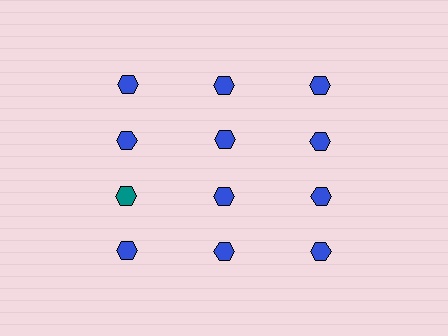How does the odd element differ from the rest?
It has a different color: teal instead of blue.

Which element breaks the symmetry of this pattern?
The teal hexagon in the third row, leftmost column breaks the symmetry. All other shapes are blue hexagons.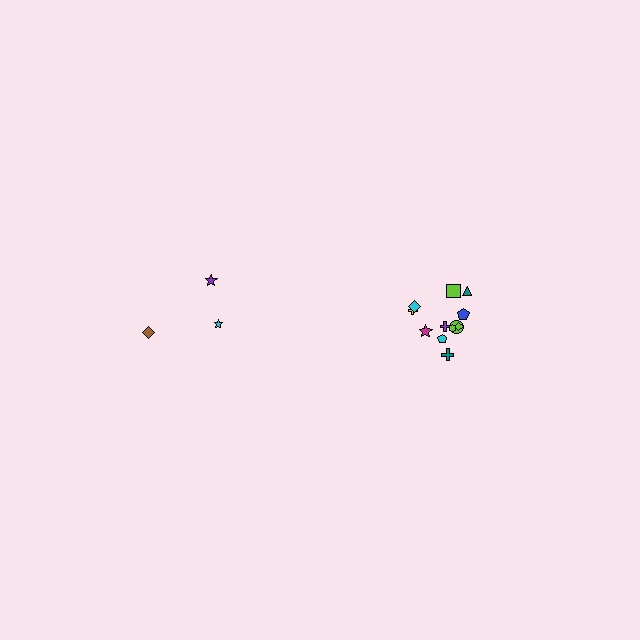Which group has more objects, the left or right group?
The right group.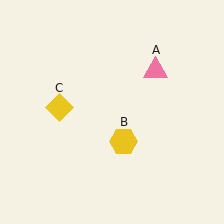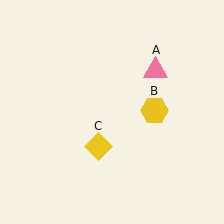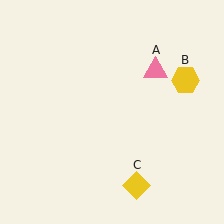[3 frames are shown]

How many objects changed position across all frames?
2 objects changed position: yellow hexagon (object B), yellow diamond (object C).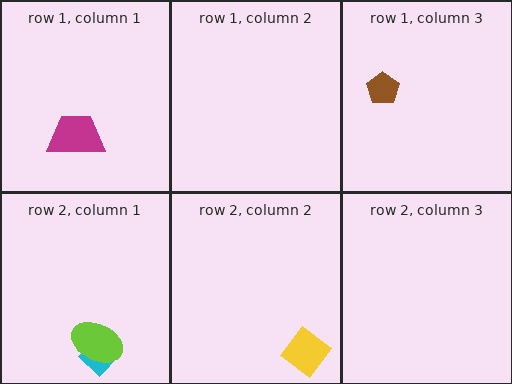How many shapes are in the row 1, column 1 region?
1.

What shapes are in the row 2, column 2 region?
The yellow diamond.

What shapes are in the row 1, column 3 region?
The brown pentagon.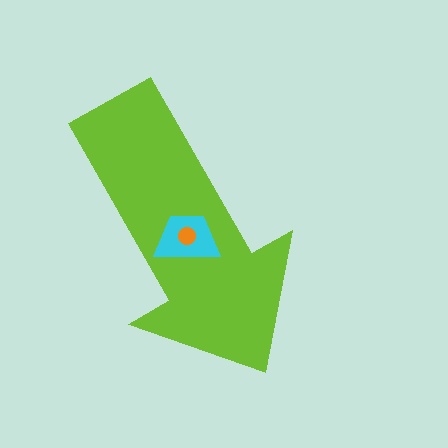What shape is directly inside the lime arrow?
The cyan trapezoid.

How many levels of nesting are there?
3.